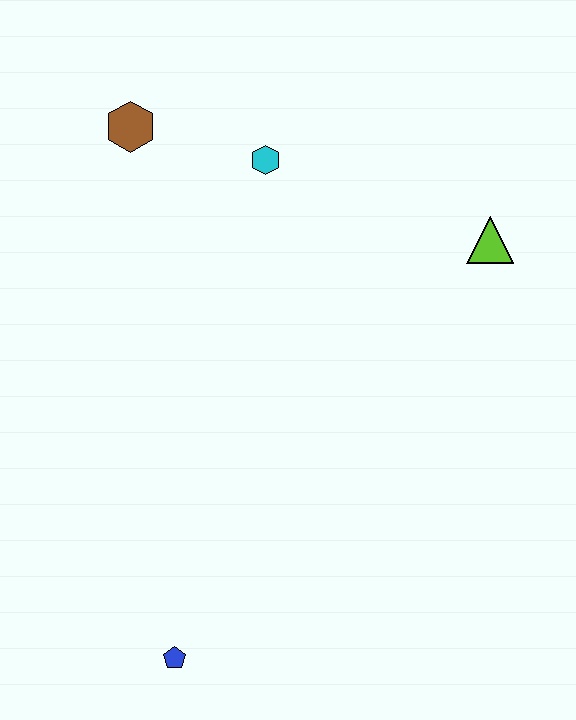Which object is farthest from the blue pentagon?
The brown hexagon is farthest from the blue pentagon.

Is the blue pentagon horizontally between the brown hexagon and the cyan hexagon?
Yes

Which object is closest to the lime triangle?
The cyan hexagon is closest to the lime triangle.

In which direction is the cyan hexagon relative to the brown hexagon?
The cyan hexagon is to the right of the brown hexagon.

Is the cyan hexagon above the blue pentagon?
Yes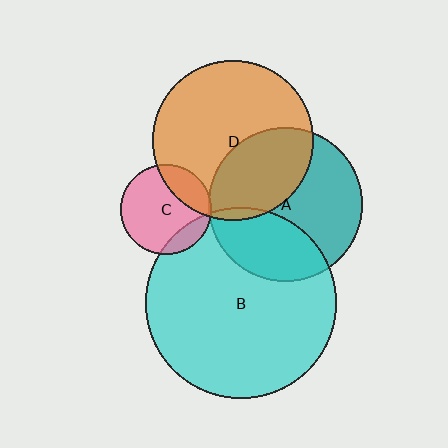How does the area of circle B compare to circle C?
Approximately 4.4 times.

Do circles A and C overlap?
Yes.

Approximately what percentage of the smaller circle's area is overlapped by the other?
Approximately 5%.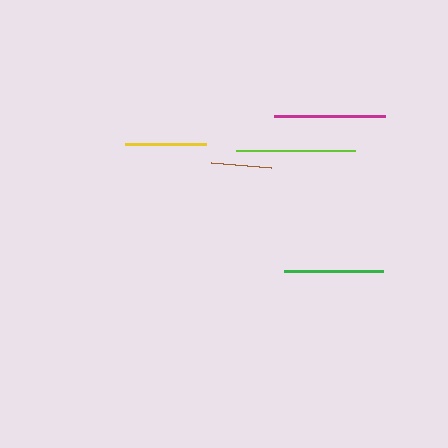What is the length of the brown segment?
The brown segment is approximately 61 pixels long.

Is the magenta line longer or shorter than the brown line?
The magenta line is longer than the brown line.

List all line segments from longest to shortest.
From longest to shortest: lime, magenta, green, yellow, brown.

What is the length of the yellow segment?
The yellow segment is approximately 81 pixels long.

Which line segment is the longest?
The lime line is the longest at approximately 119 pixels.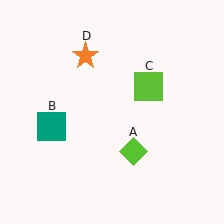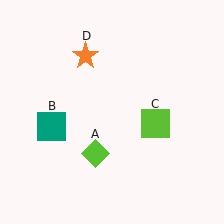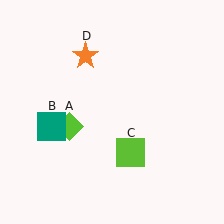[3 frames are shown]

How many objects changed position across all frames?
2 objects changed position: lime diamond (object A), lime square (object C).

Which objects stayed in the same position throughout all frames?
Teal square (object B) and orange star (object D) remained stationary.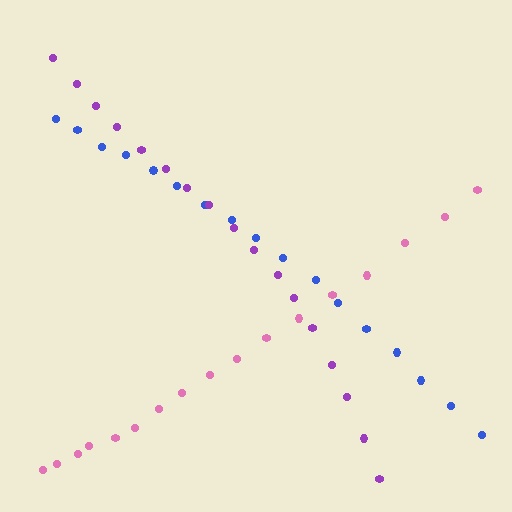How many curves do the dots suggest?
There are 3 distinct paths.